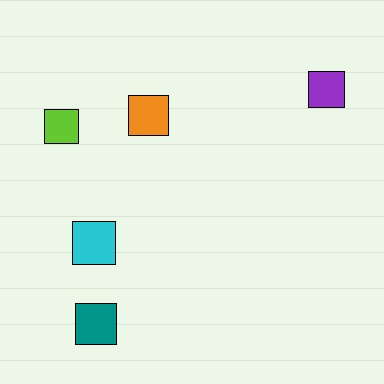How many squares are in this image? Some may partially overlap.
There are 5 squares.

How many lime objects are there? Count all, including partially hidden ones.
There is 1 lime object.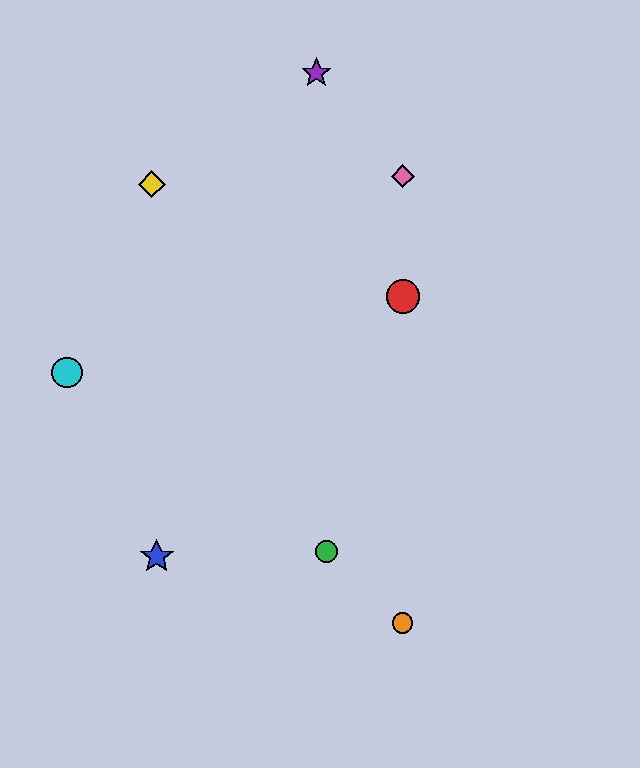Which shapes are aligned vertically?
The red circle, the orange circle, the pink diamond are aligned vertically.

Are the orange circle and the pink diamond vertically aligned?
Yes, both are at x≈403.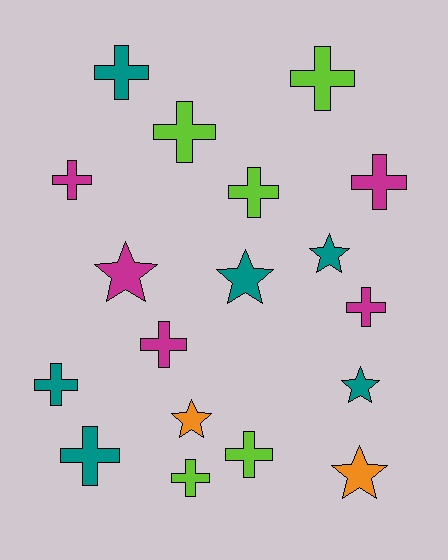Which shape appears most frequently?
Cross, with 12 objects.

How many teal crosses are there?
There are 3 teal crosses.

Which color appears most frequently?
Teal, with 6 objects.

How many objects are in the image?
There are 18 objects.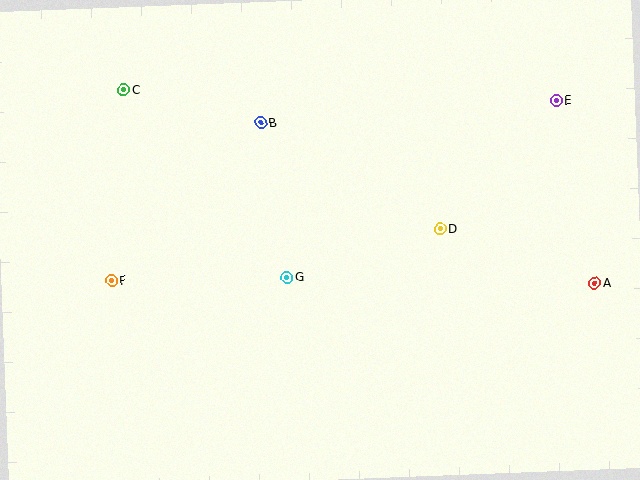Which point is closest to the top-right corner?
Point E is closest to the top-right corner.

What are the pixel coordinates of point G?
Point G is at (287, 278).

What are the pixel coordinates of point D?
Point D is at (440, 229).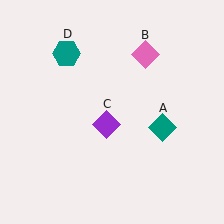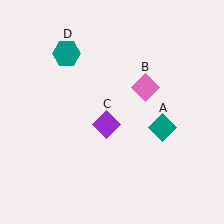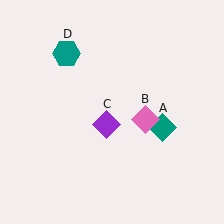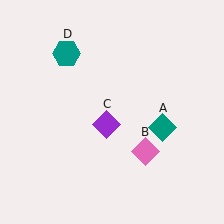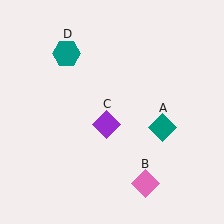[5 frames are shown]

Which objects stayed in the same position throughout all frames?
Teal diamond (object A) and purple diamond (object C) and teal hexagon (object D) remained stationary.